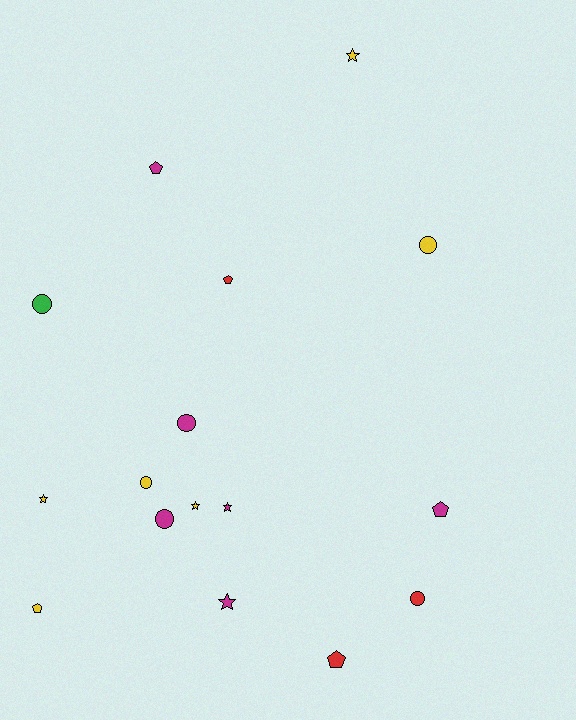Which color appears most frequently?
Magenta, with 6 objects.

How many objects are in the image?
There are 16 objects.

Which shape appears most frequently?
Circle, with 6 objects.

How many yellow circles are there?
There are 2 yellow circles.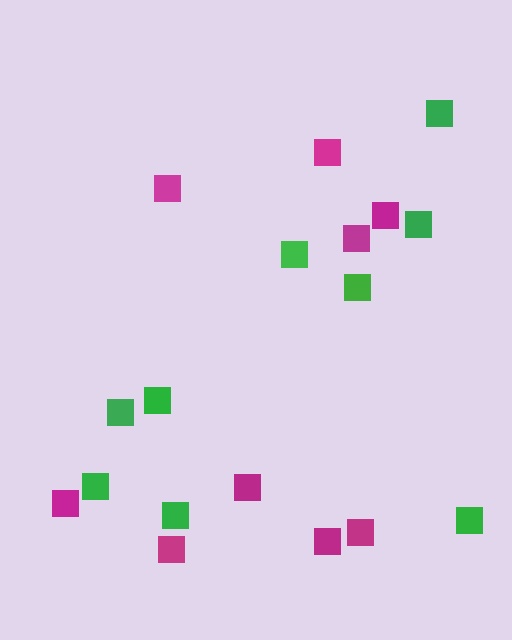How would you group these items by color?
There are 2 groups: one group of magenta squares (9) and one group of green squares (9).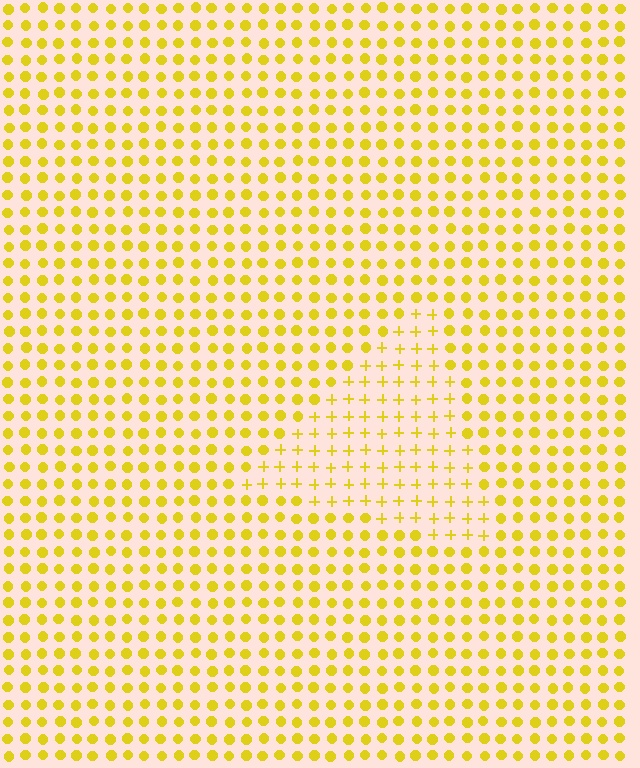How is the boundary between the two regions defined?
The boundary is defined by a change in element shape: plus signs inside vs. circles outside. All elements share the same color and spacing.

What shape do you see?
I see a triangle.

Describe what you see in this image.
The image is filled with small yellow elements arranged in a uniform grid. A triangle-shaped region contains plus signs, while the surrounding area contains circles. The boundary is defined purely by the change in element shape.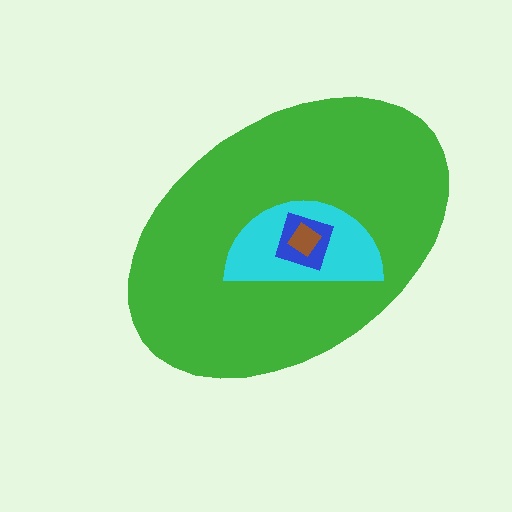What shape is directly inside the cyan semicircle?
The blue diamond.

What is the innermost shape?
The brown diamond.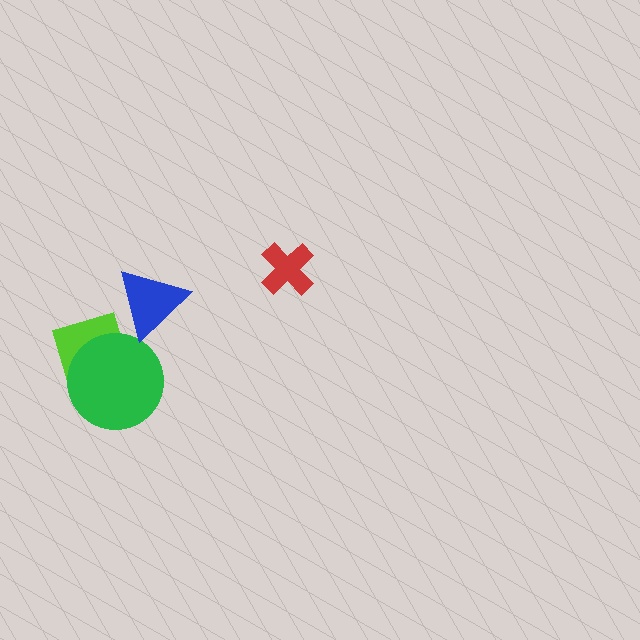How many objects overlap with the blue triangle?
1 object overlaps with the blue triangle.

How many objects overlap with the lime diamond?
2 objects overlap with the lime diamond.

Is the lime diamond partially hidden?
Yes, it is partially covered by another shape.